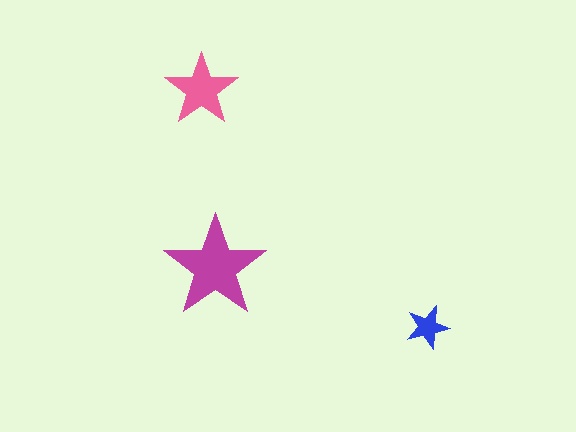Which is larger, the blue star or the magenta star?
The magenta one.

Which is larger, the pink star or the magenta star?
The magenta one.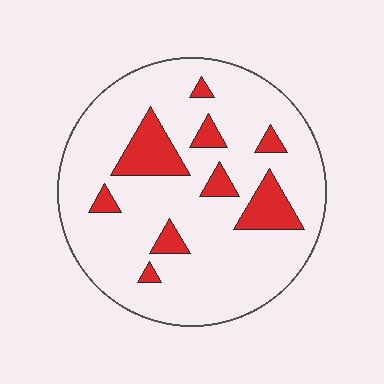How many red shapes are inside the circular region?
9.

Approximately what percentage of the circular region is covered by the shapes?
Approximately 15%.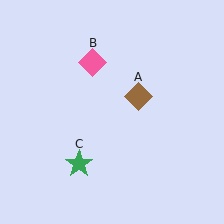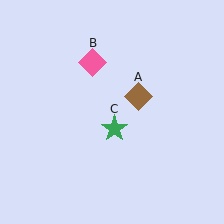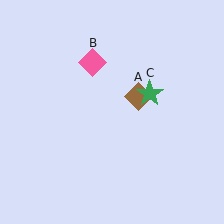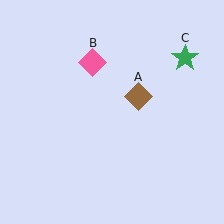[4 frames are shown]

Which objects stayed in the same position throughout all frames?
Brown diamond (object A) and pink diamond (object B) remained stationary.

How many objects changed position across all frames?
1 object changed position: green star (object C).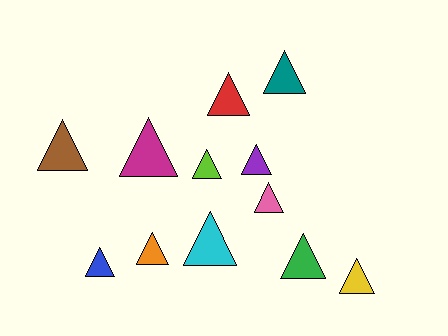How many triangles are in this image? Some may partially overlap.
There are 12 triangles.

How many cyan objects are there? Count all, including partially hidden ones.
There is 1 cyan object.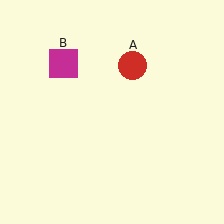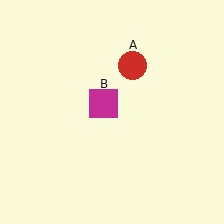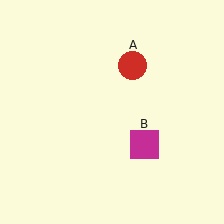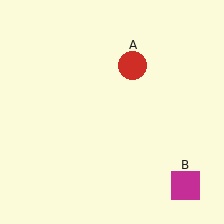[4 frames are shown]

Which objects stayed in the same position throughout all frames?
Red circle (object A) remained stationary.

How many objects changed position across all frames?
1 object changed position: magenta square (object B).